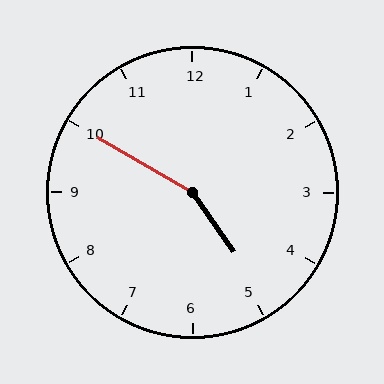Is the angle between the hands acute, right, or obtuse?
It is obtuse.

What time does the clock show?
4:50.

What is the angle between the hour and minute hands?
Approximately 155 degrees.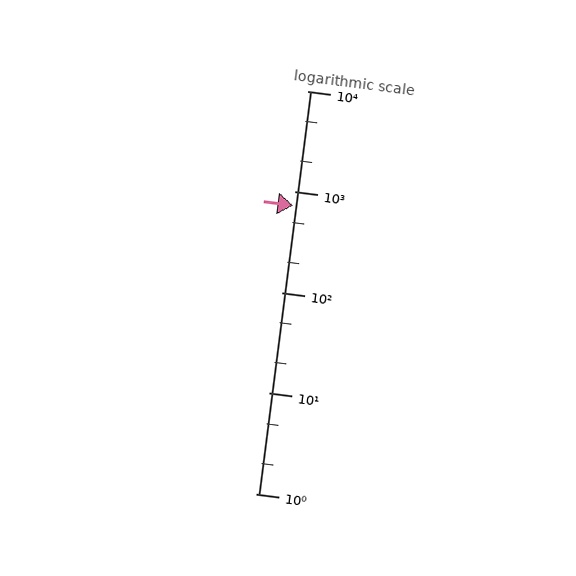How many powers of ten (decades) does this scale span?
The scale spans 4 decades, from 1 to 10000.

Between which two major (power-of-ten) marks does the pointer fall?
The pointer is between 100 and 1000.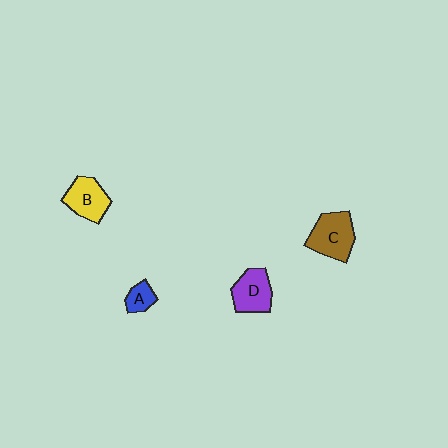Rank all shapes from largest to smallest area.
From largest to smallest: C (brown), D (purple), B (yellow), A (blue).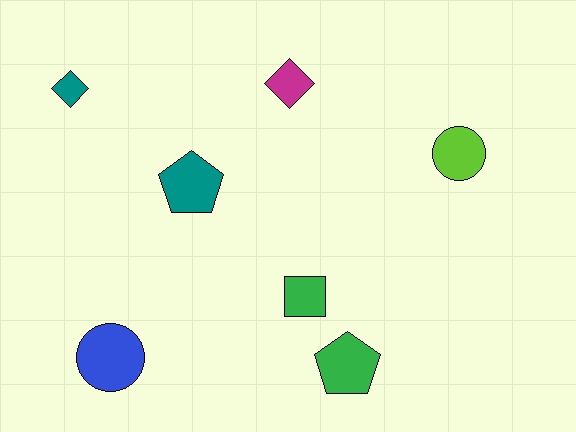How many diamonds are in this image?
There are 2 diamonds.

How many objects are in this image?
There are 7 objects.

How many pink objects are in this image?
There are no pink objects.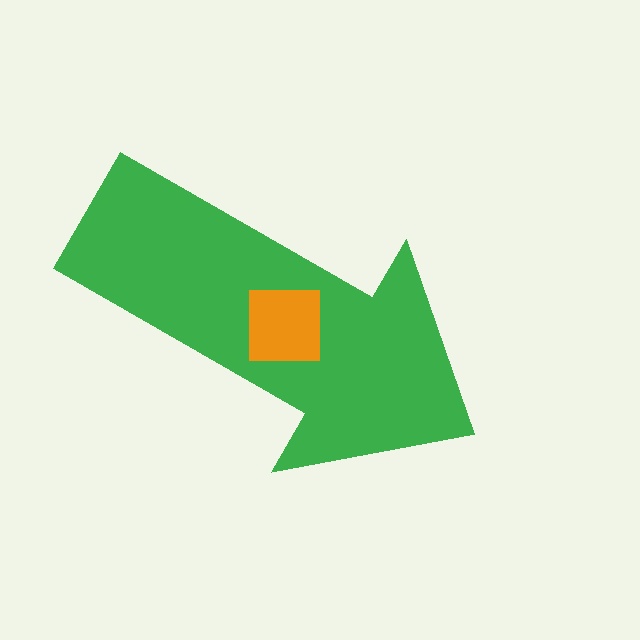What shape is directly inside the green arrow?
The orange square.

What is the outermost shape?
The green arrow.